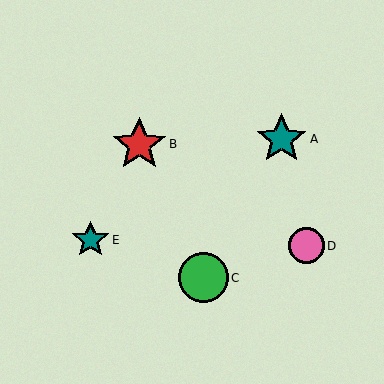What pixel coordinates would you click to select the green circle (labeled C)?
Click at (203, 278) to select the green circle C.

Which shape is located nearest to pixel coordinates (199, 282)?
The green circle (labeled C) at (203, 278) is nearest to that location.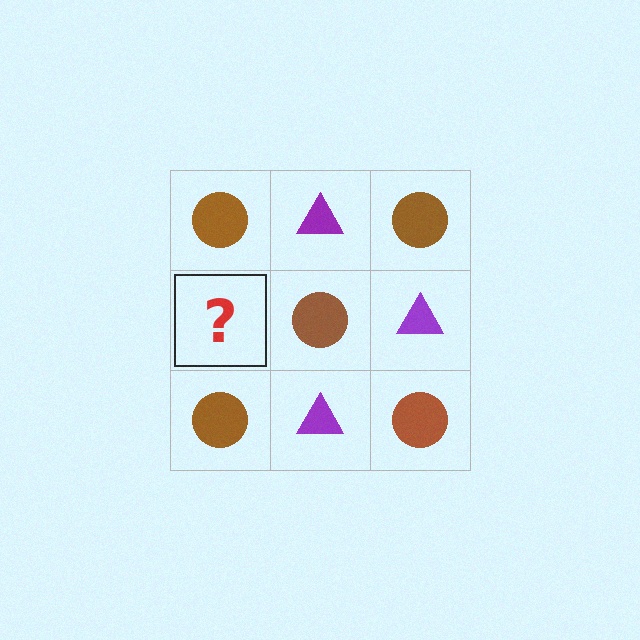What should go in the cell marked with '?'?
The missing cell should contain a purple triangle.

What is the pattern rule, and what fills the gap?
The rule is that it alternates brown circle and purple triangle in a checkerboard pattern. The gap should be filled with a purple triangle.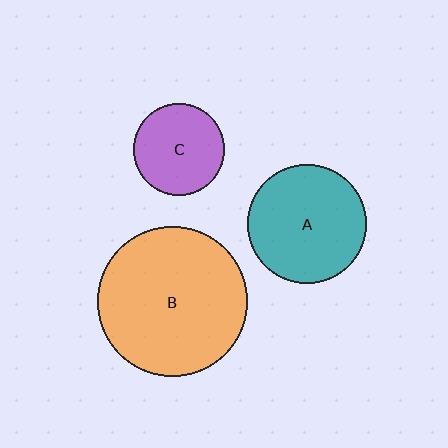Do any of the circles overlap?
No, none of the circles overlap.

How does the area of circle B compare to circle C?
Approximately 2.7 times.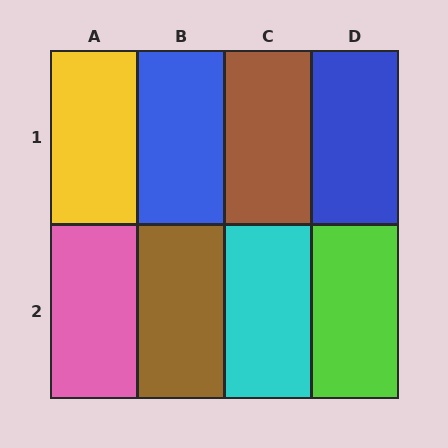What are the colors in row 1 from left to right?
Yellow, blue, brown, blue.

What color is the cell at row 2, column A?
Pink.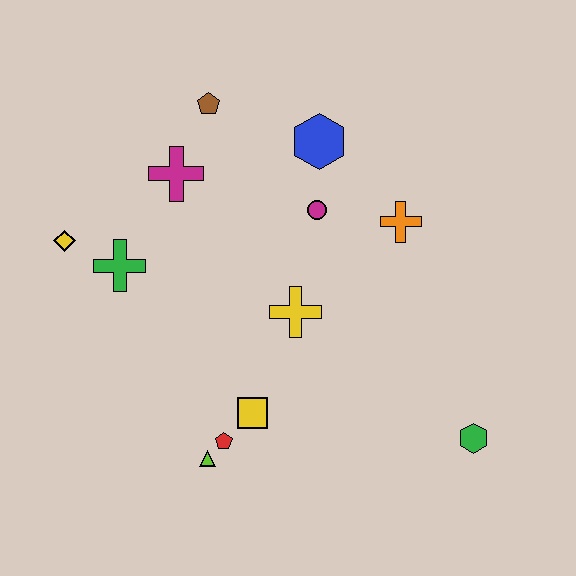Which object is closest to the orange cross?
The magenta circle is closest to the orange cross.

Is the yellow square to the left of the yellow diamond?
No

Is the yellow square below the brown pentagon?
Yes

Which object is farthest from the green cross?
The green hexagon is farthest from the green cross.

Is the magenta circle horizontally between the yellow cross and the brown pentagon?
No